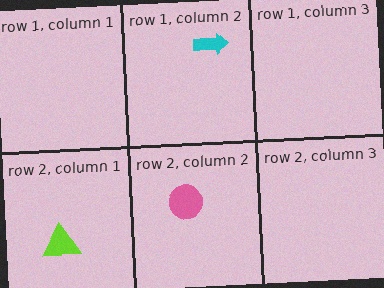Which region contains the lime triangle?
The row 2, column 1 region.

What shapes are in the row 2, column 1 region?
The lime triangle.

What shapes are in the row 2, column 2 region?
The pink circle.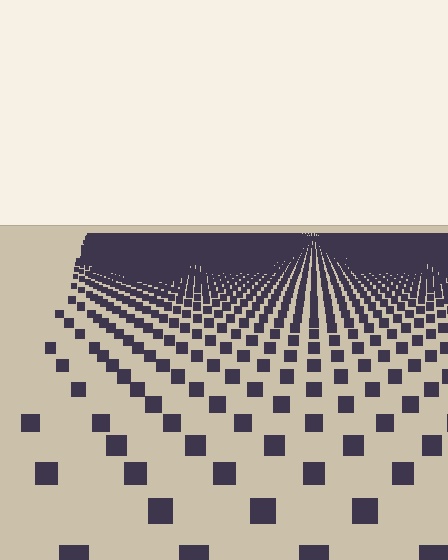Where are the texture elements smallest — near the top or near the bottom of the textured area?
Near the top.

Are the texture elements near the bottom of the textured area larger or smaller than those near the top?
Larger. Near the bottom, elements are closer to the viewer and appear at a bigger on-screen size.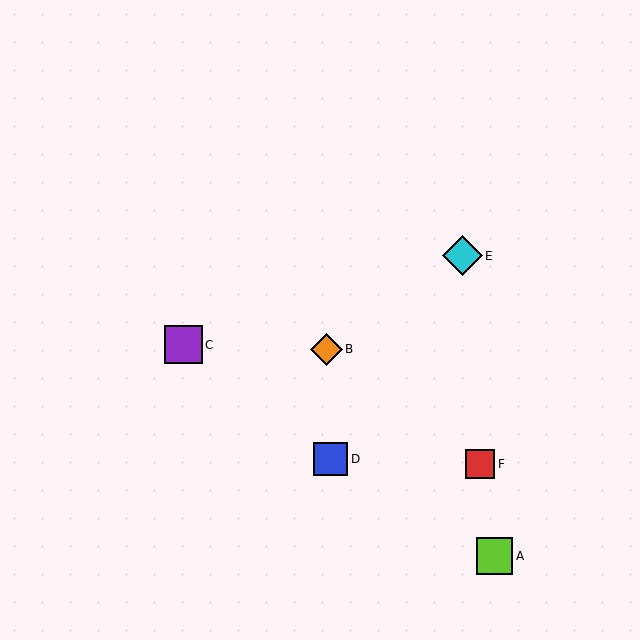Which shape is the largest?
The cyan diamond (labeled E) is the largest.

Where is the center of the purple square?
The center of the purple square is at (183, 345).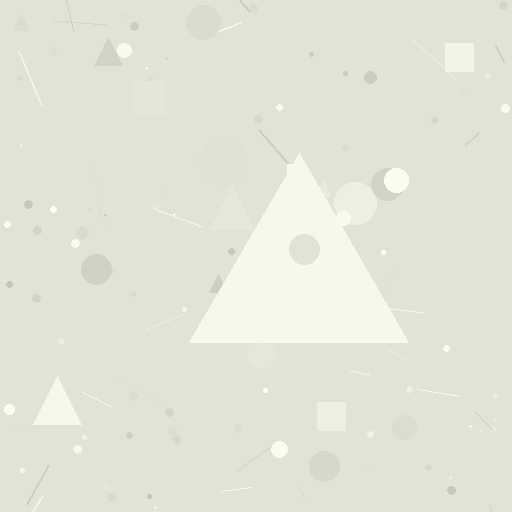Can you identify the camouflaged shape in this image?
The camouflaged shape is a triangle.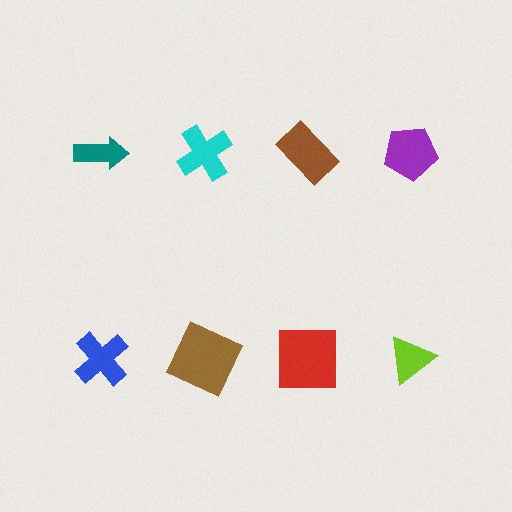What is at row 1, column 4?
A purple pentagon.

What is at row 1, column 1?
A teal arrow.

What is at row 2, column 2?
A brown square.